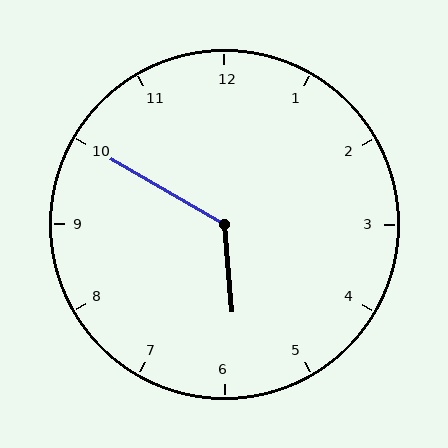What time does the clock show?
5:50.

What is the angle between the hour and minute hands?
Approximately 125 degrees.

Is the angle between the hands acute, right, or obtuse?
It is obtuse.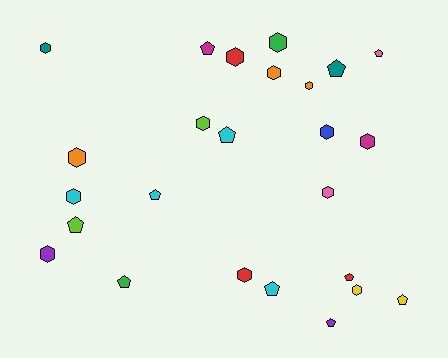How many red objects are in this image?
There are 3 red objects.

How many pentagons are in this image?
There are 11 pentagons.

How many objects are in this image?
There are 25 objects.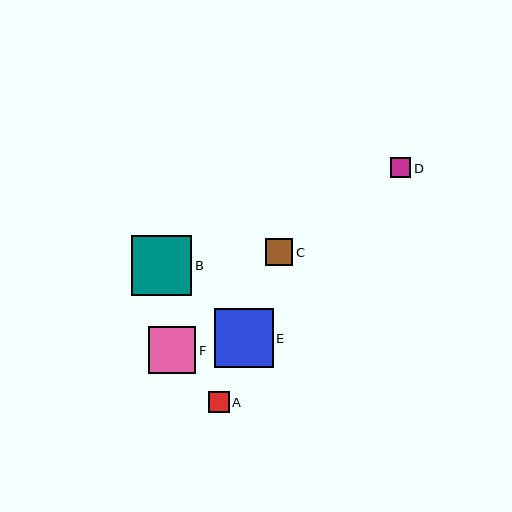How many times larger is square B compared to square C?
Square B is approximately 2.2 times the size of square C.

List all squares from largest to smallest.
From largest to smallest: B, E, F, C, A, D.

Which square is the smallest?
Square D is the smallest with a size of approximately 20 pixels.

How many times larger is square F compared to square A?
Square F is approximately 2.2 times the size of square A.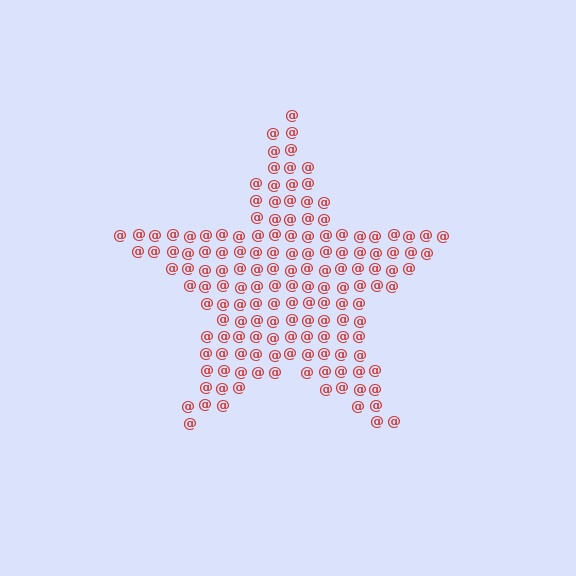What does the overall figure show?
The overall figure shows a star.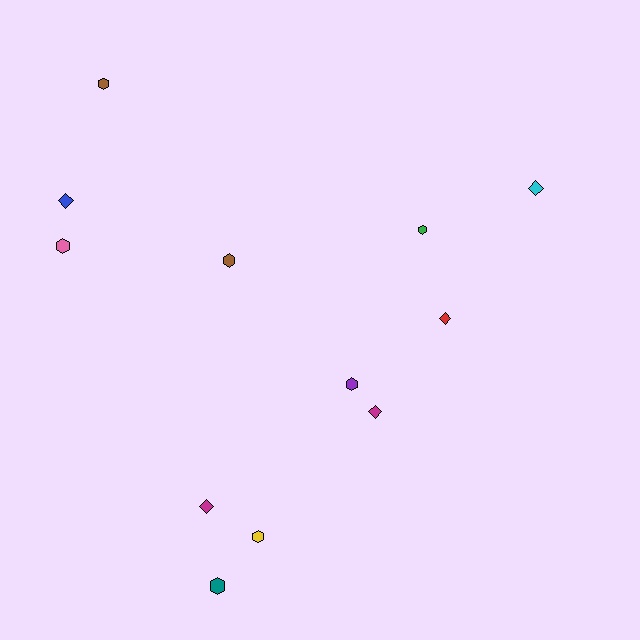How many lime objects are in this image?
There are no lime objects.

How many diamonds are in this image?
There are 5 diamonds.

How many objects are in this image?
There are 12 objects.